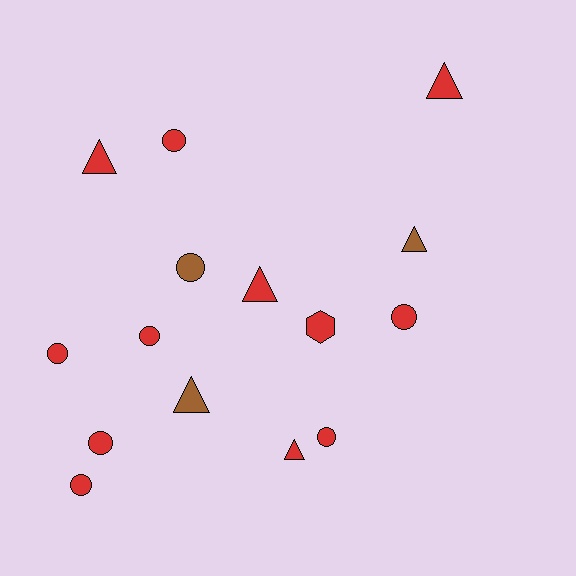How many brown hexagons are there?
There are no brown hexagons.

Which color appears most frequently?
Red, with 12 objects.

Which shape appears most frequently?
Circle, with 8 objects.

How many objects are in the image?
There are 15 objects.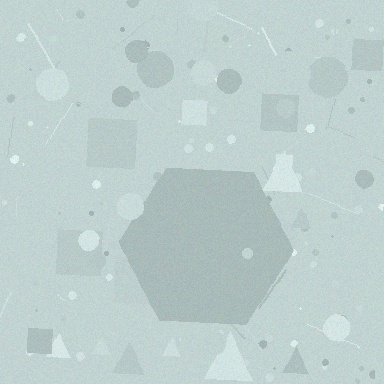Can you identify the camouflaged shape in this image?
The camouflaged shape is a hexagon.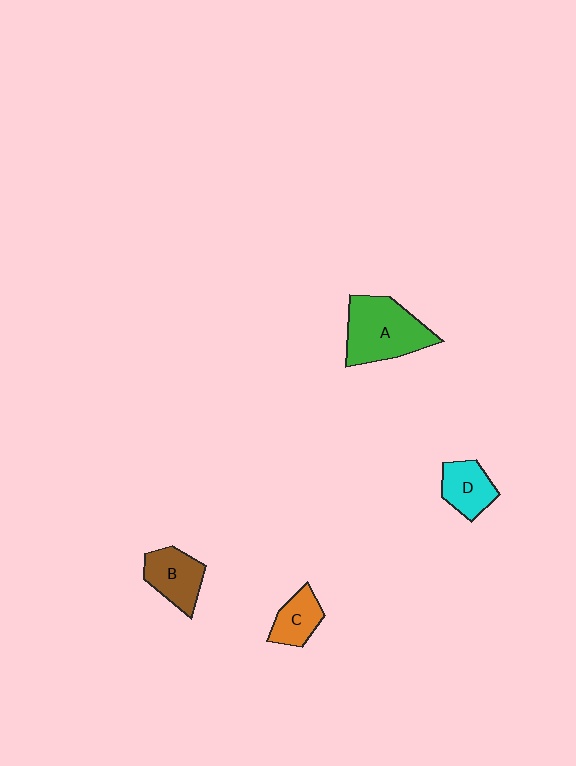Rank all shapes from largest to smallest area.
From largest to smallest: A (green), B (brown), D (cyan), C (orange).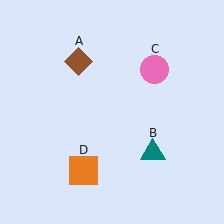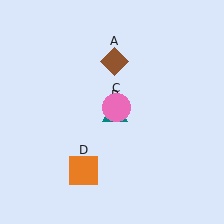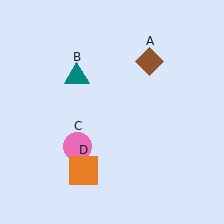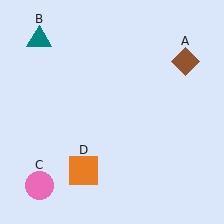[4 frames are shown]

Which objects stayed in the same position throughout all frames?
Orange square (object D) remained stationary.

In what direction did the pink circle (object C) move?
The pink circle (object C) moved down and to the left.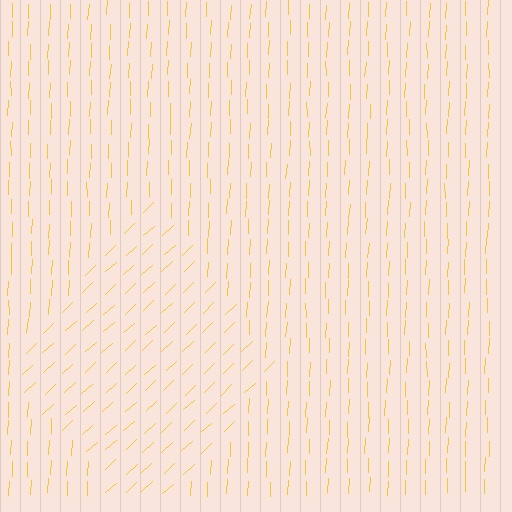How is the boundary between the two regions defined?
The boundary is defined purely by a change in line orientation (approximately 45 degrees difference). All lines are the same color and thickness.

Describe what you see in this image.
The image is filled with small yellow line segments. A diamond region in the image has lines oriented differently from the surrounding lines, creating a visible texture boundary.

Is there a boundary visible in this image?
Yes, there is a texture boundary formed by a change in line orientation.